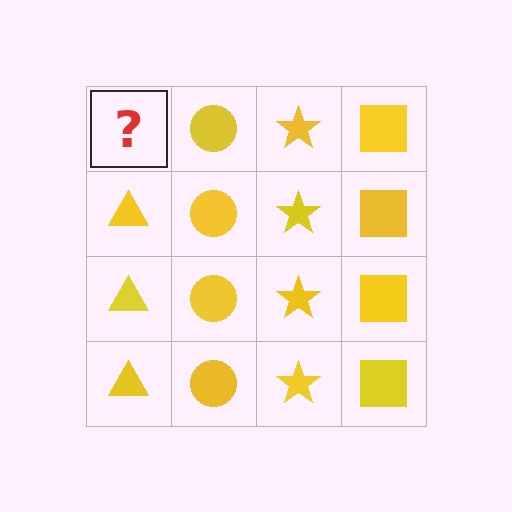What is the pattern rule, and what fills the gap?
The rule is that each column has a consistent shape. The gap should be filled with a yellow triangle.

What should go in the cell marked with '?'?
The missing cell should contain a yellow triangle.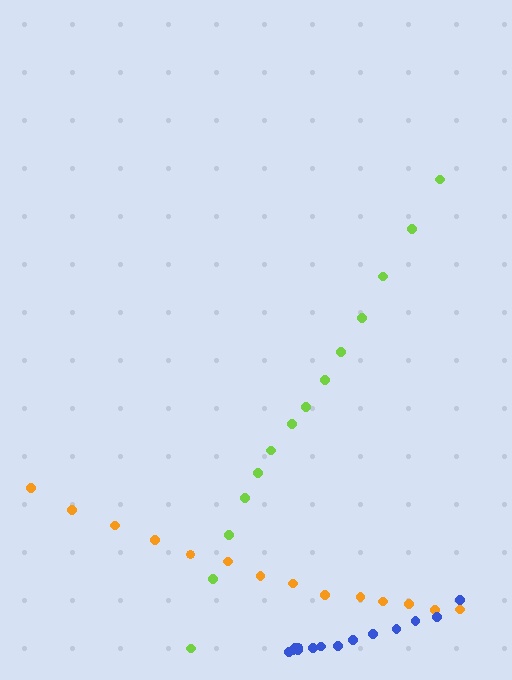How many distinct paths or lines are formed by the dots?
There are 3 distinct paths.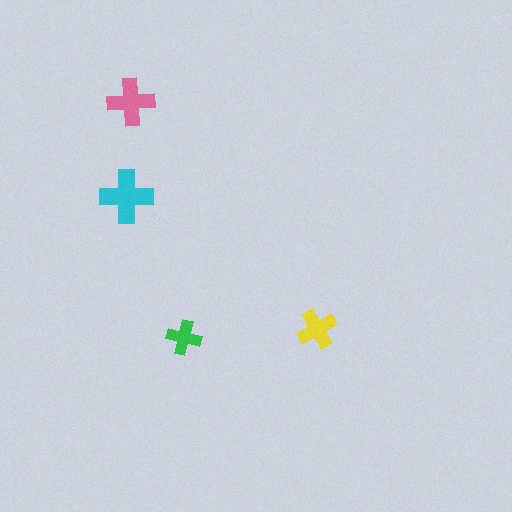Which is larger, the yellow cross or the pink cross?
The pink one.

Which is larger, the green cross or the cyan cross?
The cyan one.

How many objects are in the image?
There are 4 objects in the image.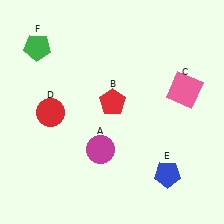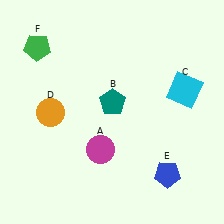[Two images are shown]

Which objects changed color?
B changed from red to teal. C changed from pink to cyan. D changed from red to orange.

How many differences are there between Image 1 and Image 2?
There are 3 differences between the two images.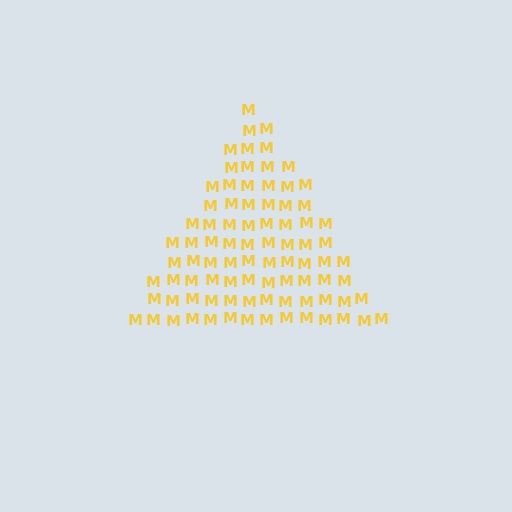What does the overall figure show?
The overall figure shows a triangle.